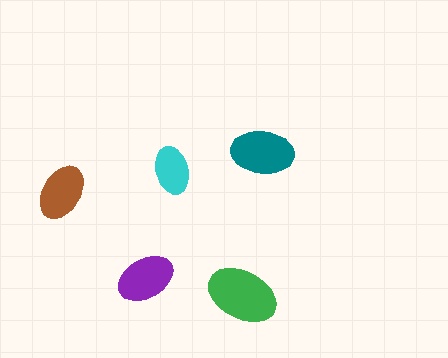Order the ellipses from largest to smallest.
the green one, the teal one, the purple one, the brown one, the cyan one.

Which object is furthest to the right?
The teal ellipse is rightmost.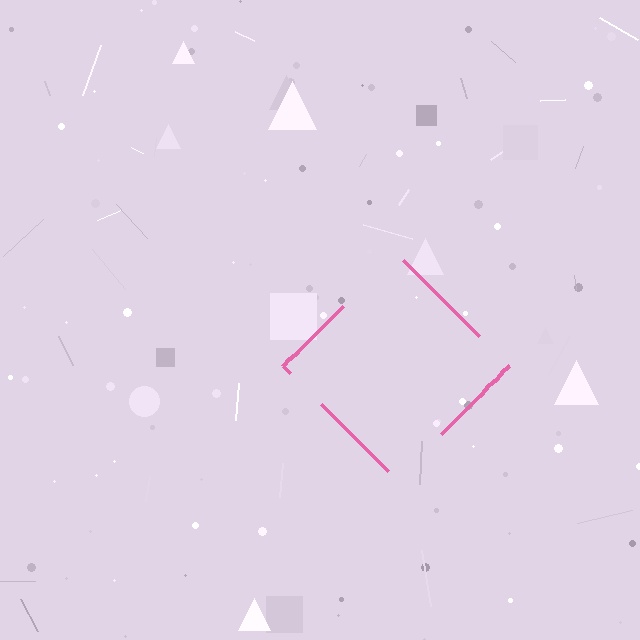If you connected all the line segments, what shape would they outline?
They would outline a diamond.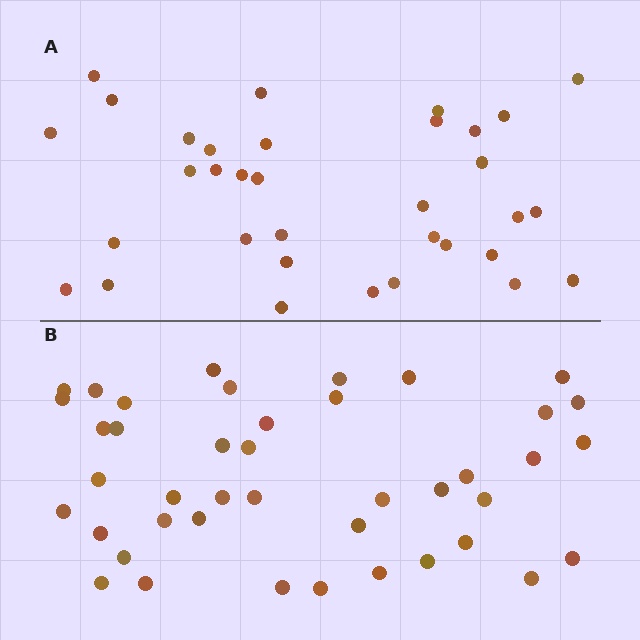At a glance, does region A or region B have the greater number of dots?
Region B (the bottom region) has more dots.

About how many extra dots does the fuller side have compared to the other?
Region B has roughly 8 or so more dots than region A.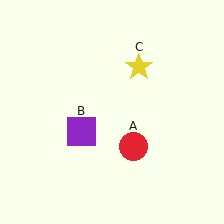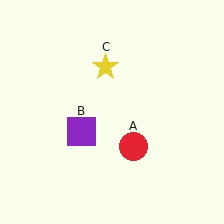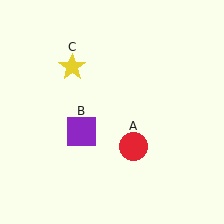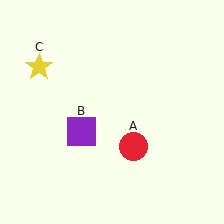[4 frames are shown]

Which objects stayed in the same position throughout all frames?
Red circle (object A) and purple square (object B) remained stationary.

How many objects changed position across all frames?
1 object changed position: yellow star (object C).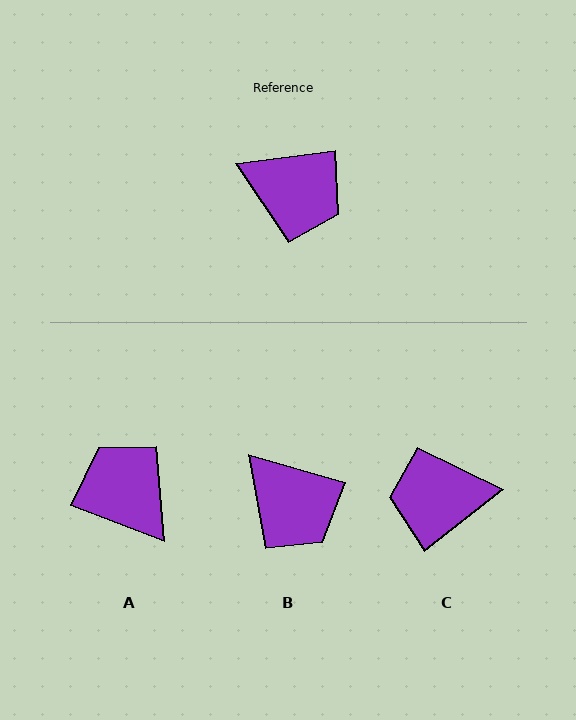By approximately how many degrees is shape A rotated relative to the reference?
Approximately 152 degrees counter-clockwise.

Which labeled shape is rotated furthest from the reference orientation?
A, about 152 degrees away.